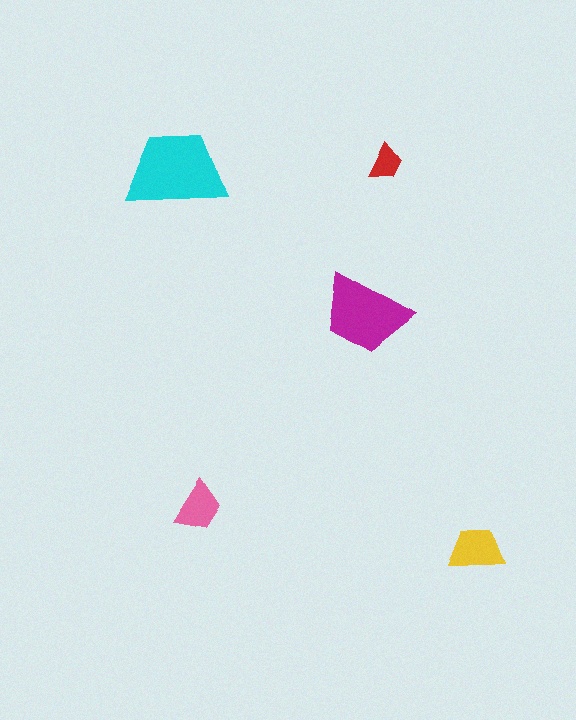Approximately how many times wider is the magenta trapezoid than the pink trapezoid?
About 2 times wider.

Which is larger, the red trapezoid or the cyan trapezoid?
The cyan one.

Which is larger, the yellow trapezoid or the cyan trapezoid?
The cyan one.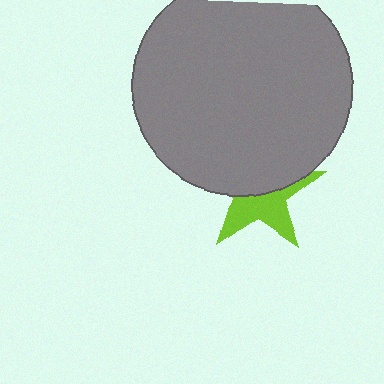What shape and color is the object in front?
The object in front is a gray circle.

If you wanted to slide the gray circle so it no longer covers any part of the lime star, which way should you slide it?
Slide it up — that is the most direct way to separate the two shapes.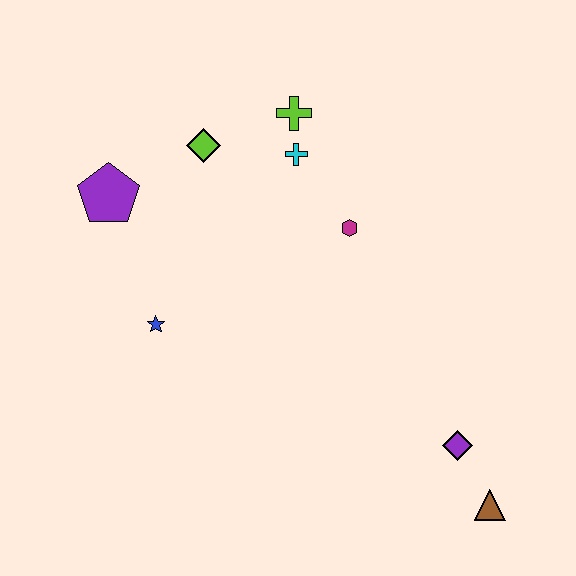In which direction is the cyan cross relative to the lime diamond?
The cyan cross is to the right of the lime diamond.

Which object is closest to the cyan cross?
The lime cross is closest to the cyan cross.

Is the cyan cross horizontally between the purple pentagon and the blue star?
No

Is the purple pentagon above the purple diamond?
Yes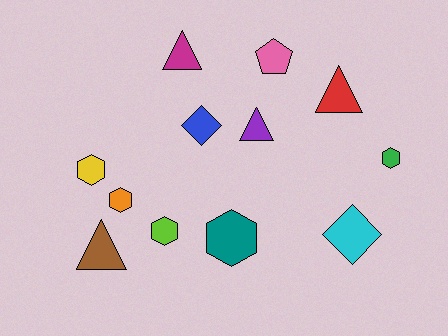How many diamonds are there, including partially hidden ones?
There are 2 diamonds.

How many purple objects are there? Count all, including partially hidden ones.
There is 1 purple object.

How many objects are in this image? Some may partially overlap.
There are 12 objects.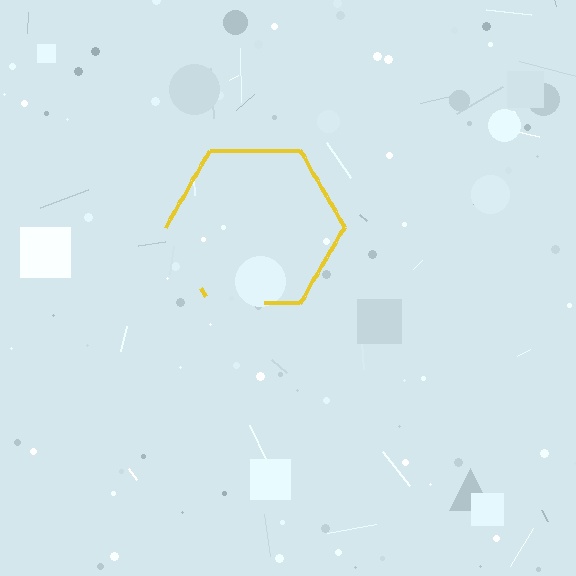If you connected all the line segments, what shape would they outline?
They would outline a hexagon.